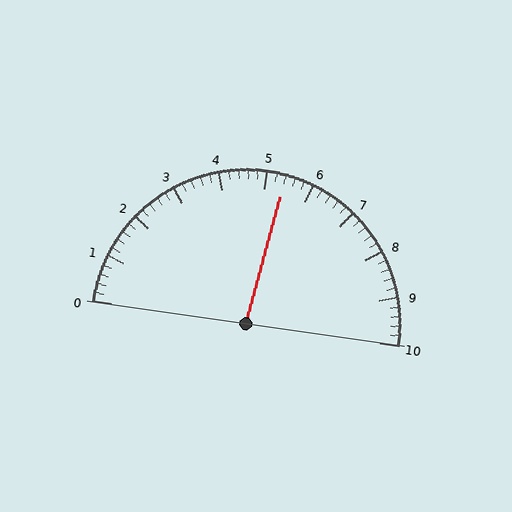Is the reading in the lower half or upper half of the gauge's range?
The reading is in the upper half of the range (0 to 10).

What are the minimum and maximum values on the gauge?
The gauge ranges from 0 to 10.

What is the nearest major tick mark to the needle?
The nearest major tick mark is 5.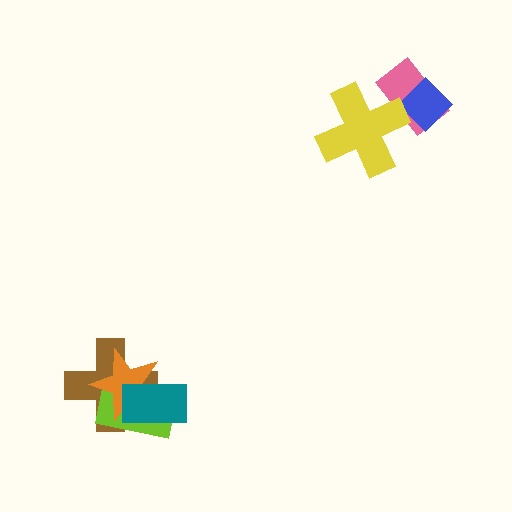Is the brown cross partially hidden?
Yes, it is partially covered by another shape.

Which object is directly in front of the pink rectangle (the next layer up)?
The blue diamond is directly in front of the pink rectangle.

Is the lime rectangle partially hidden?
Yes, it is partially covered by another shape.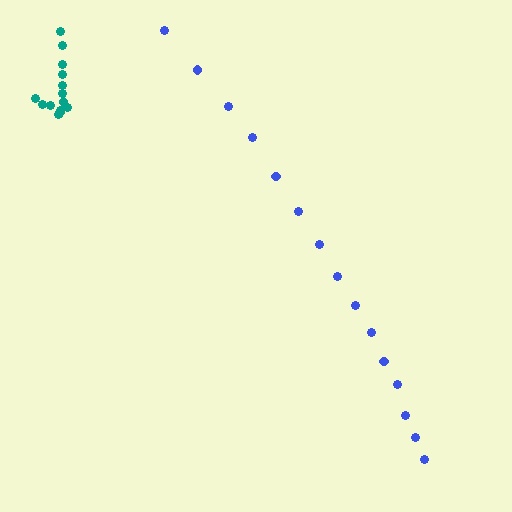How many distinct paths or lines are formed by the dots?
There are 2 distinct paths.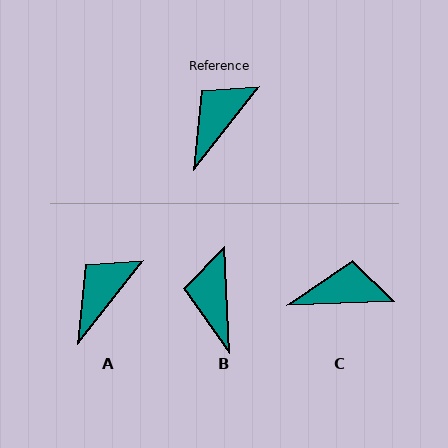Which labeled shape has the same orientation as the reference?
A.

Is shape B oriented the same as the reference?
No, it is off by about 41 degrees.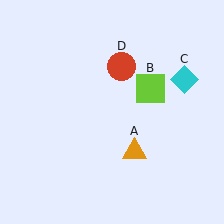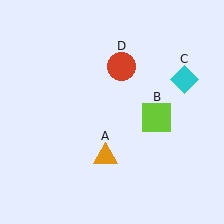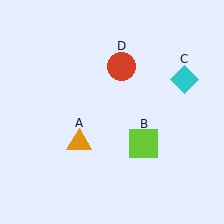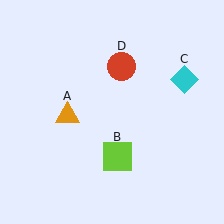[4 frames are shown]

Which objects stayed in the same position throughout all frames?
Cyan diamond (object C) and red circle (object D) remained stationary.